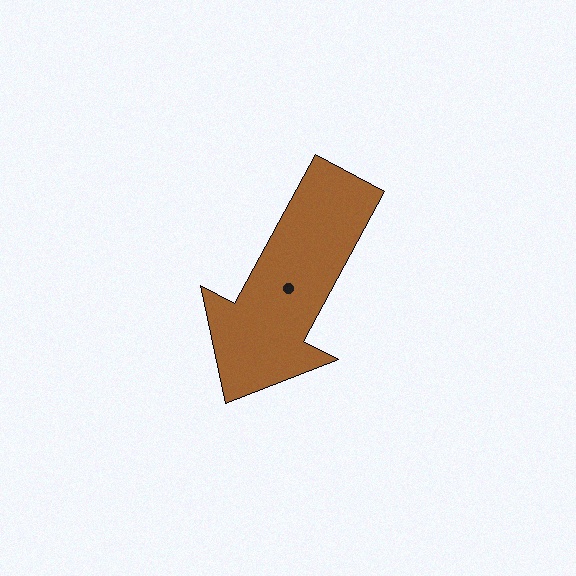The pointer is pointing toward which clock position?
Roughly 7 o'clock.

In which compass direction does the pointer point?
Southwest.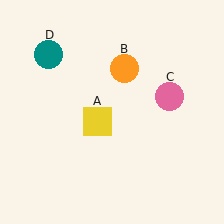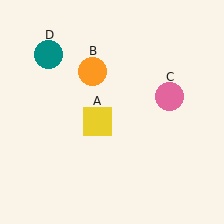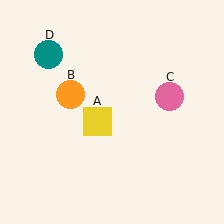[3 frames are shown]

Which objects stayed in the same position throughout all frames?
Yellow square (object A) and pink circle (object C) and teal circle (object D) remained stationary.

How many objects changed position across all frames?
1 object changed position: orange circle (object B).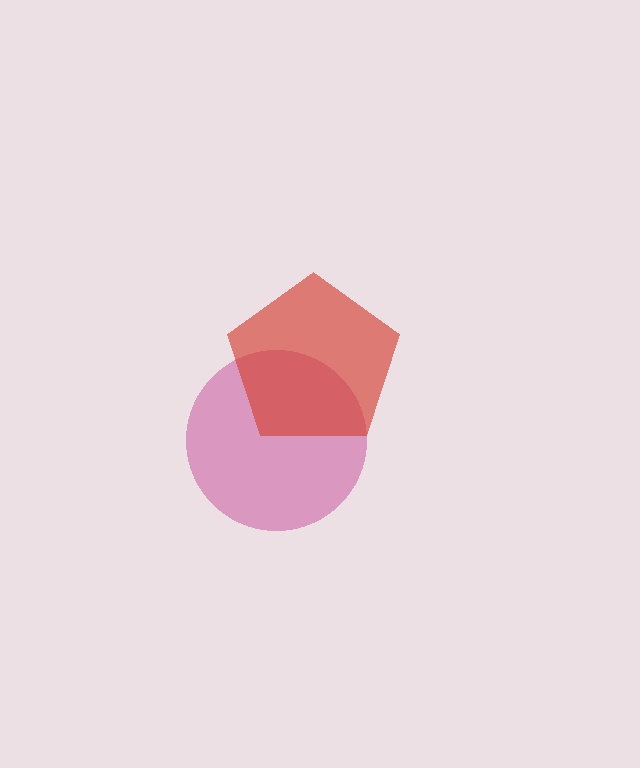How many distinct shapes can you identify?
There are 2 distinct shapes: a magenta circle, a red pentagon.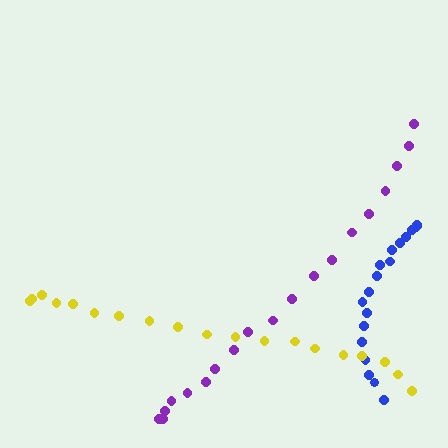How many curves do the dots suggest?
There are 3 distinct paths.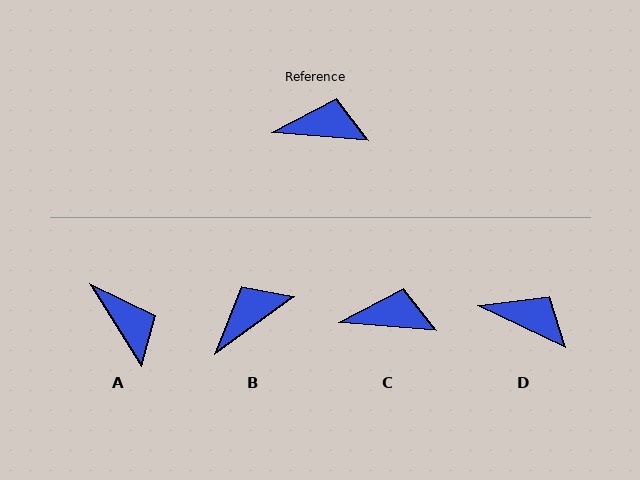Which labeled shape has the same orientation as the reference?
C.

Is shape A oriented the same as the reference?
No, it is off by about 53 degrees.